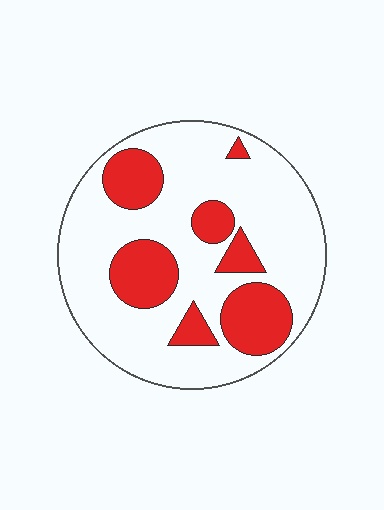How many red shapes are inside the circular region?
7.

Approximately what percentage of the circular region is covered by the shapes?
Approximately 25%.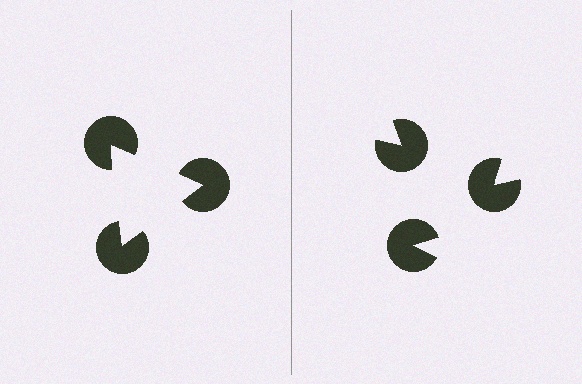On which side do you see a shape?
An illusory triangle appears on the left side. On the right side the wedge cuts are rotated, so no coherent shape forms.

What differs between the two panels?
The pac-man discs are positioned identically on both sides; only the wedge orientations differ. On the left they align to a triangle; on the right they are misaligned.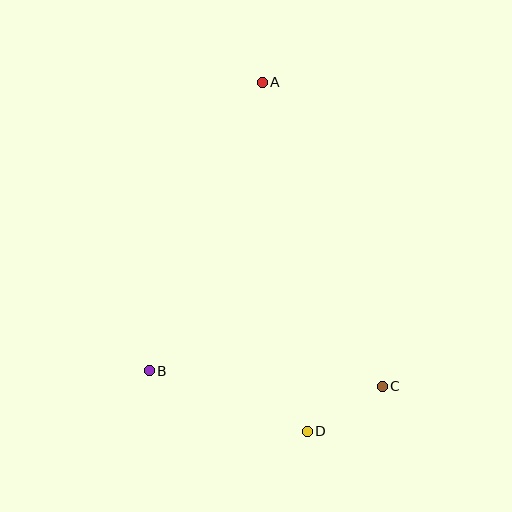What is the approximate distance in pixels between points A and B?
The distance between A and B is approximately 310 pixels.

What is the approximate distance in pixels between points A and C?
The distance between A and C is approximately 327 pixels.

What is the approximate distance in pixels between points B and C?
The distance between B and C is approximately 234 pixels.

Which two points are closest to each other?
Points C and D are closest to each other.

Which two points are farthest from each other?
Points A and D are farthest from each other.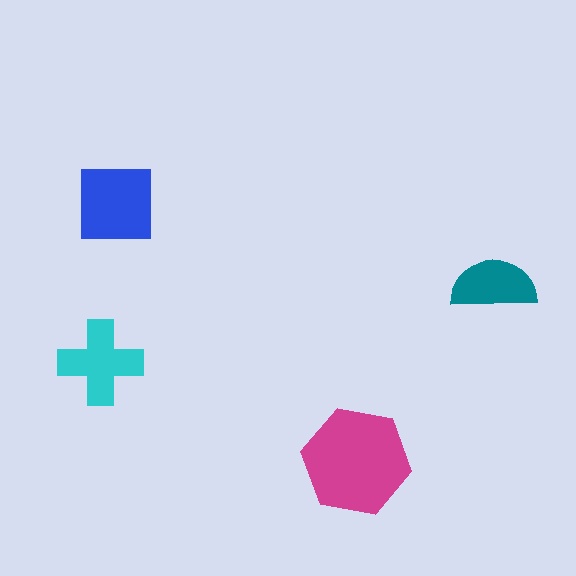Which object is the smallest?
The teal semicircle.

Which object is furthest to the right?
The teal semicircle is rightmost.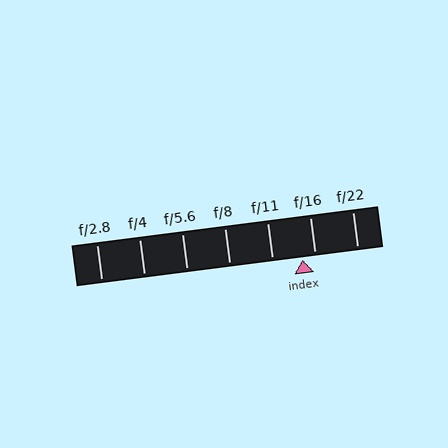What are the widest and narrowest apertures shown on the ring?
The widest aperture shown is f/2.8 and the narrowest is f/22.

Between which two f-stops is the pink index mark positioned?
The index mark is between f/11 and f/16.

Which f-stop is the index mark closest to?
The index mark is closest to f/16.